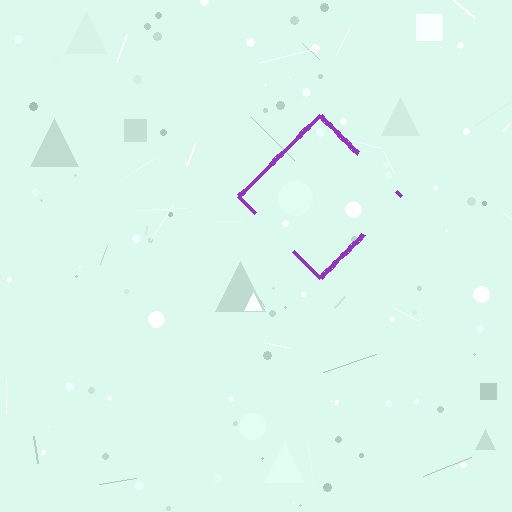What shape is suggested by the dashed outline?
The dashed outline suggests a diamond.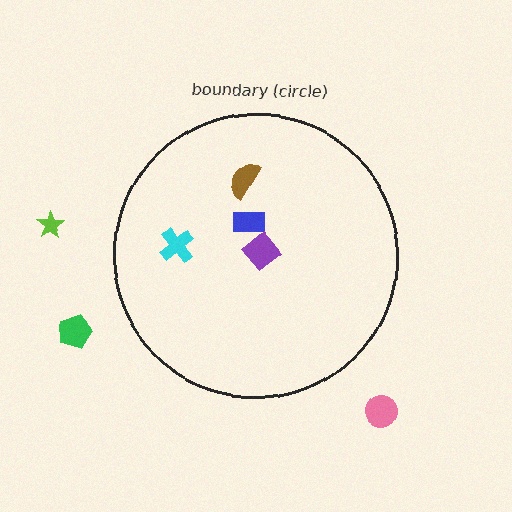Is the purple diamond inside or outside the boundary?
Inside.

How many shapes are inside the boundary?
4 inside, 3 outside.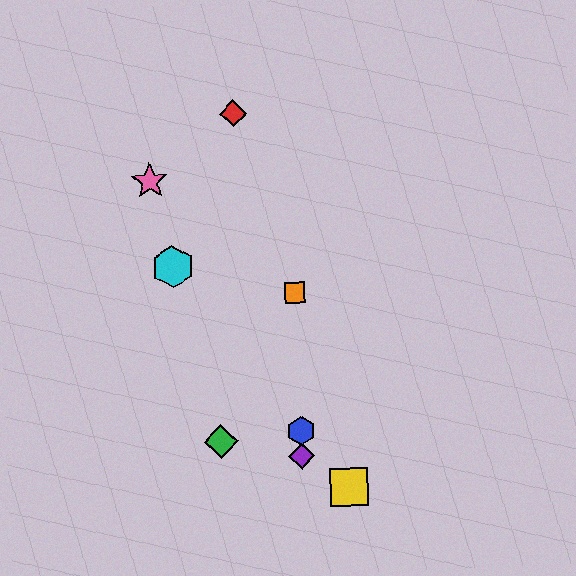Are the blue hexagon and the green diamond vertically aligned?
No, the blue hexagon is at x≈301 and the green diamond is at x≈221.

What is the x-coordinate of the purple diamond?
The purple diamond is at x≈302.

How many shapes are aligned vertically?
3 shapes (the blue hexagon, the purple diamond, the orange square) are aligned vertically.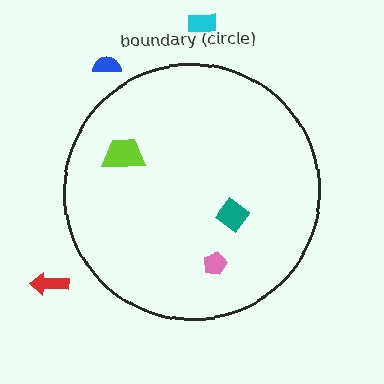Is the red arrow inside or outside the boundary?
Outside.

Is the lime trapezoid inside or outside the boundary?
Inside.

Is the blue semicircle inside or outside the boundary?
Outside.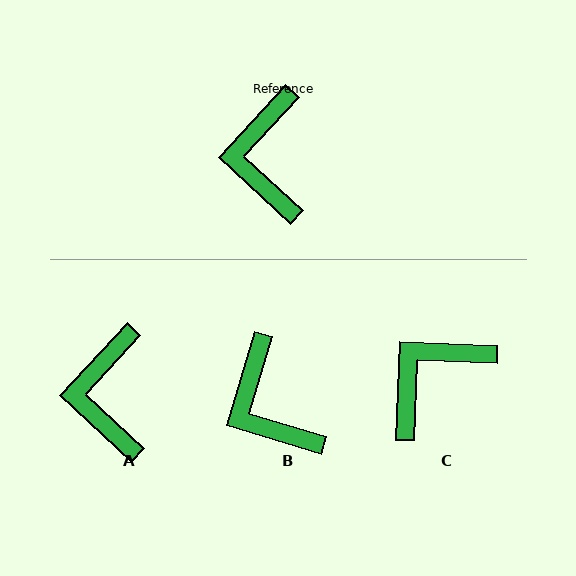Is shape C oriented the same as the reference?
No, it is off by about 49 degrees.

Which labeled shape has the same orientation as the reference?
A.